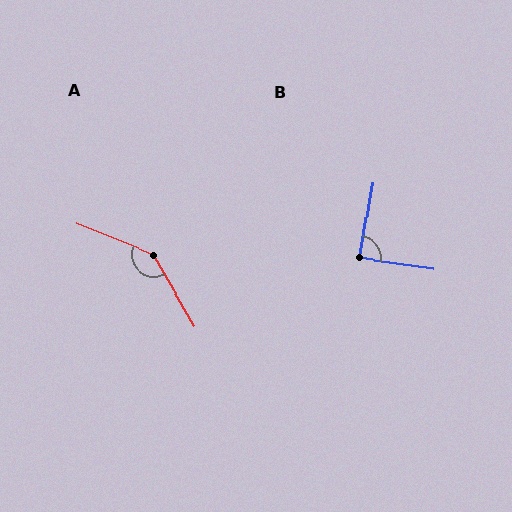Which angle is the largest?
A, at approximately 142 degrees.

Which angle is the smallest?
B, at approximately 88 degrees.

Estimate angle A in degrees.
Approximately 142 degrees.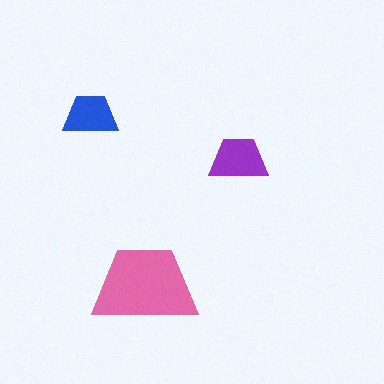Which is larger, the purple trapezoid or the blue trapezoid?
The purple one.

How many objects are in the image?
There are 3 objects in the image.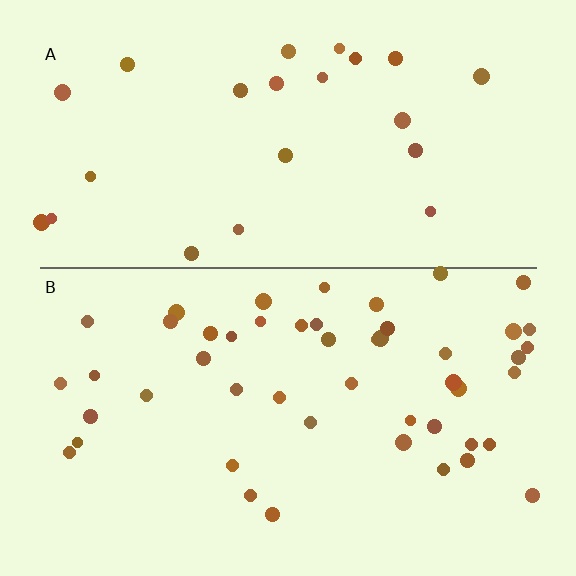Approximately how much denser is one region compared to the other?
Approximately 2.1× — region B over region A.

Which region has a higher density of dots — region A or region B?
B (the bottom).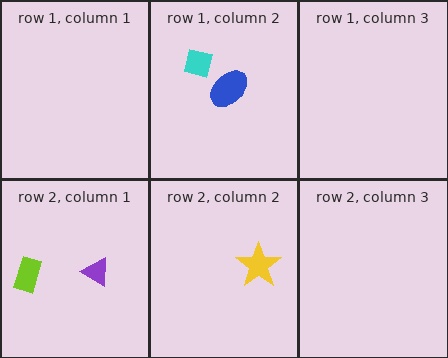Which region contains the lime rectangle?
The row 2, column 1 region.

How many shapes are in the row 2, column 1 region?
2.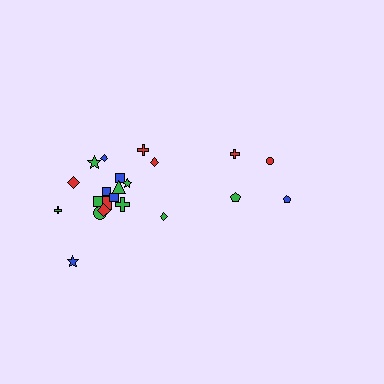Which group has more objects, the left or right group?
The left group.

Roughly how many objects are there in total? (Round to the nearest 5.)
Roughly 20 objects in total.